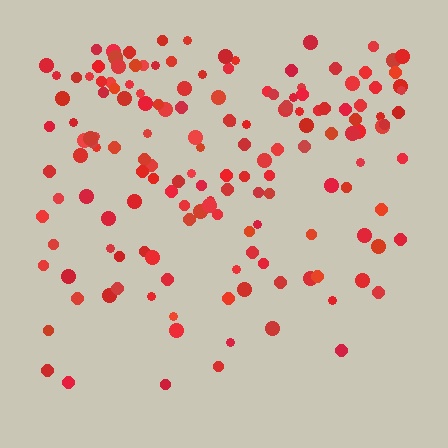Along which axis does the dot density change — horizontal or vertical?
Vertical.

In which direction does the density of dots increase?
From bottom to top, with the top side densest.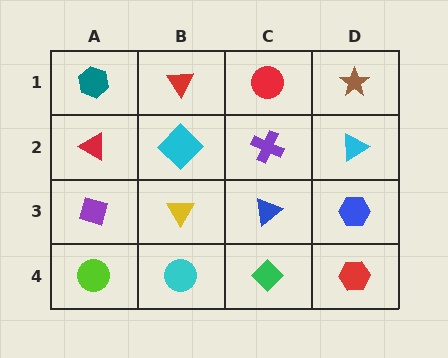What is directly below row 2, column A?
A purple diamond.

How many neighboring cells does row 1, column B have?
3.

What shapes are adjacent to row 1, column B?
A cyan diamond (row 2, column B), a teal hexagon (row 1, column A), a red circle (row 1, column C).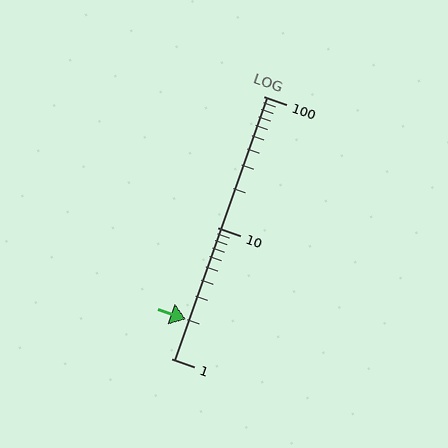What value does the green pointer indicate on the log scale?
The pointer indicates approximately 2.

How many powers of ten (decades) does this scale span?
The scale spans 2 decades, from 1 to 100.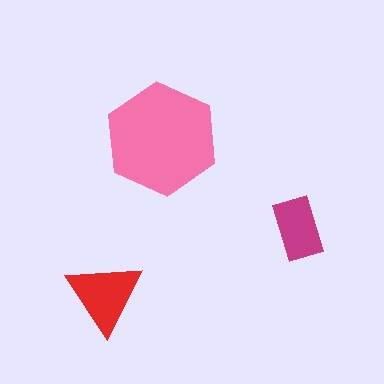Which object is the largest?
The pink hexagon.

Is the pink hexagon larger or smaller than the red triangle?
Larger.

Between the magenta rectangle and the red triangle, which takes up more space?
The red triangle.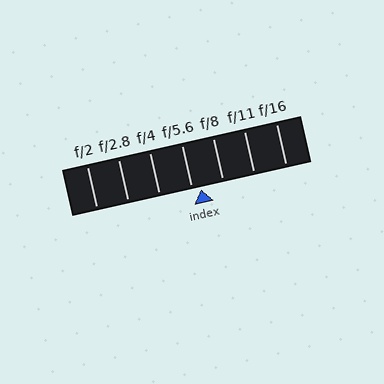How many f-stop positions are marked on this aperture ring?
There are 7 f-stop positions marked.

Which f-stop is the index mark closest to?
The index mark is closest to f/5.6.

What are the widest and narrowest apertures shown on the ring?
The widest aperture shown is f/2 and the narrowest is f/16.